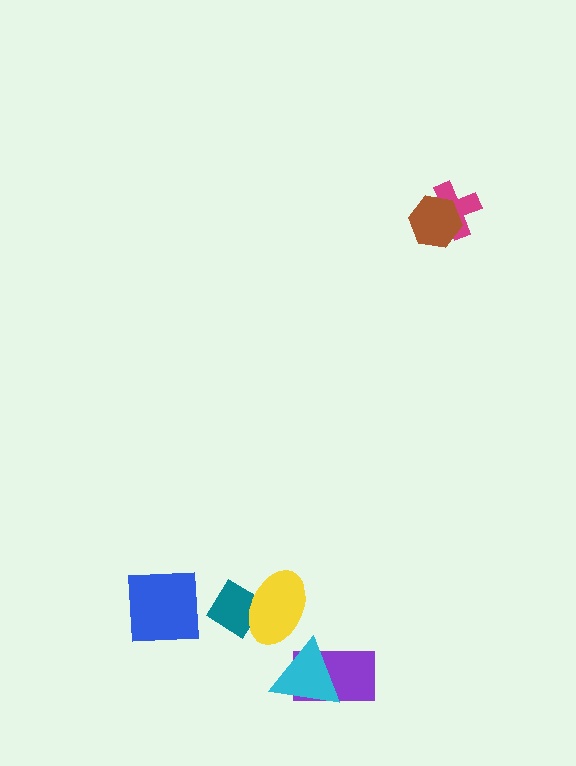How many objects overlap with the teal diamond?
1 object overlaps with the teal diamond.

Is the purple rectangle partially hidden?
Yes, it is partially covered by another shape.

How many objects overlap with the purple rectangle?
1 object overlaps with the purple rectangle.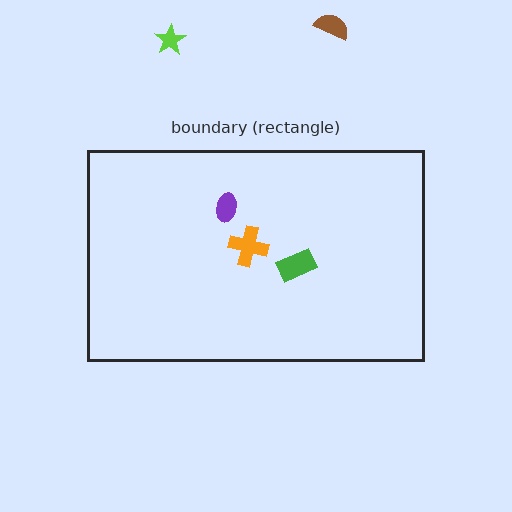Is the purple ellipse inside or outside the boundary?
Inside.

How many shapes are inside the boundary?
3 inside, 2 outside.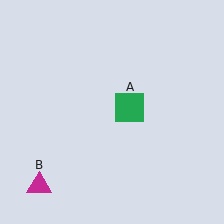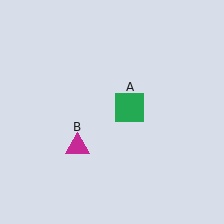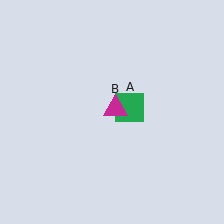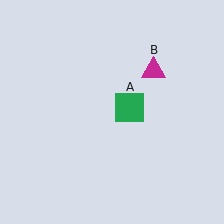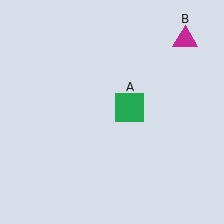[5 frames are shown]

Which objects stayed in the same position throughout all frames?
Green square (object A) remained stationary.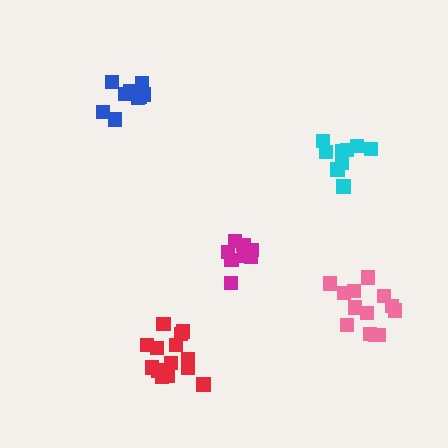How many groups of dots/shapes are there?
There are 5 groups.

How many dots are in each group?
Group 1: 9 dots, Group 2: 14 dots, Group 3: 9 dots, Group 4: 9 dots, Group 5: 13 dots (54 total).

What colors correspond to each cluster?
The clusters are colored: cyan, red, magenta, blue, pink.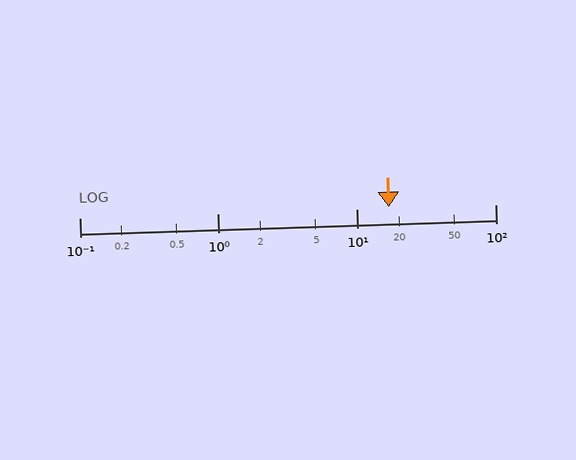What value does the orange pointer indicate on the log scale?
The pointer indicates approximately 17.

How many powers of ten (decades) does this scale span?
The scale spans 3 decades, from 0.1 to 100.